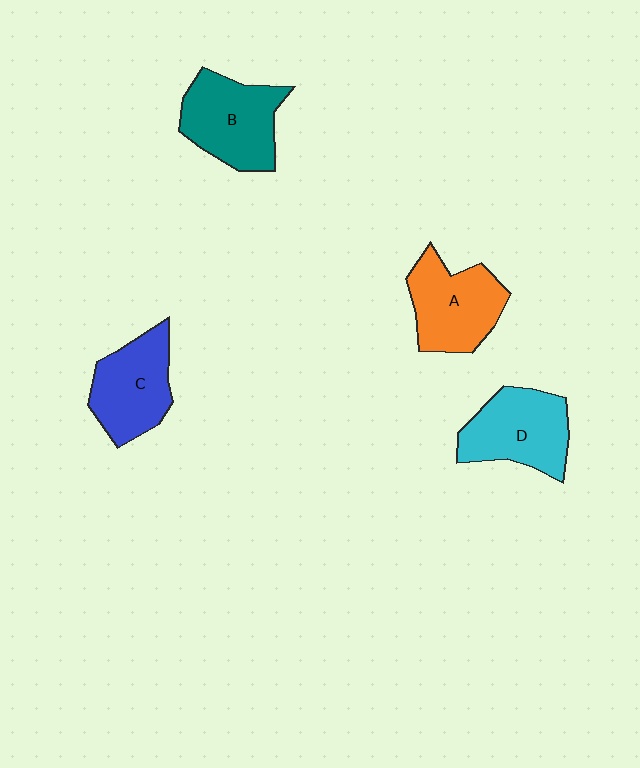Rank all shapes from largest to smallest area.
From largest to smallest: B (teal), D (cyan), A (orange), C (blue).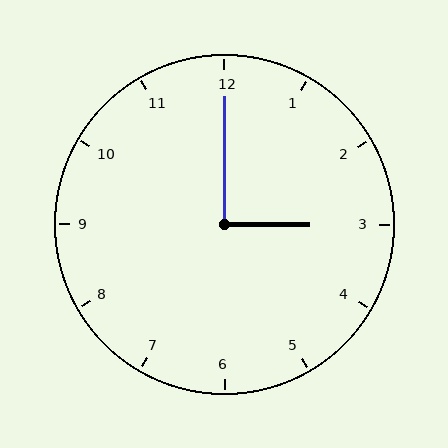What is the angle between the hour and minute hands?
Approximately 90 degrees.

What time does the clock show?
3:00.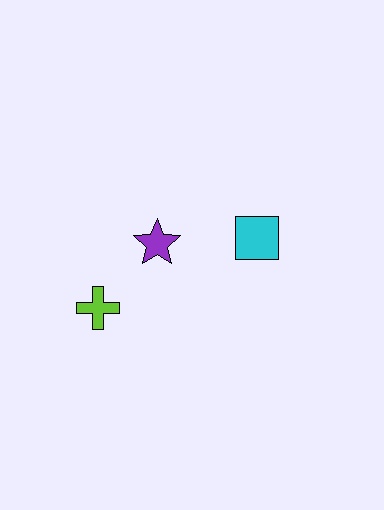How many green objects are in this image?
There are no green objects.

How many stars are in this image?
There is 1 star.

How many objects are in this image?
There are 3 objects.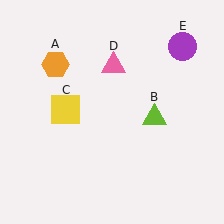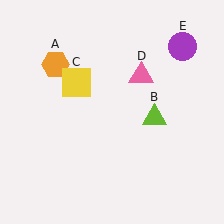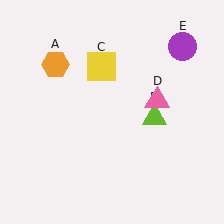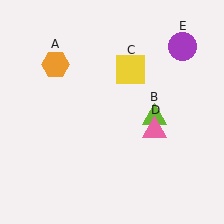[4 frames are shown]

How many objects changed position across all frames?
2 objects changed position: yellow square (object C), pink triangle (object D).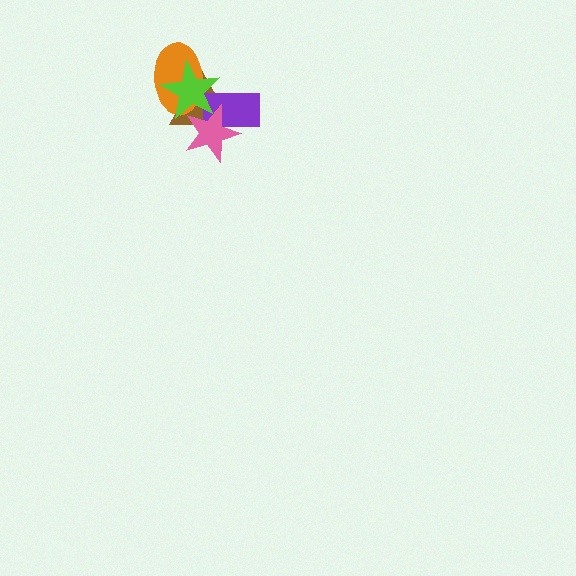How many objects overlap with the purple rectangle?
3 objects overlap with the purple rectangle.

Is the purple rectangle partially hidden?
Yes, it is partially covered by another shape.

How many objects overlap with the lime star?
4 objects overlap with the lime star.